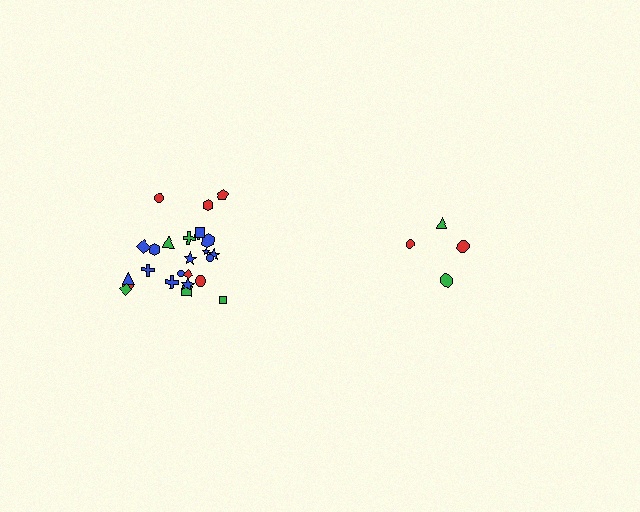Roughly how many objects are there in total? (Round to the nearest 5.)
Roughly 30 objects in total.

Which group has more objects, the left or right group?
The left group.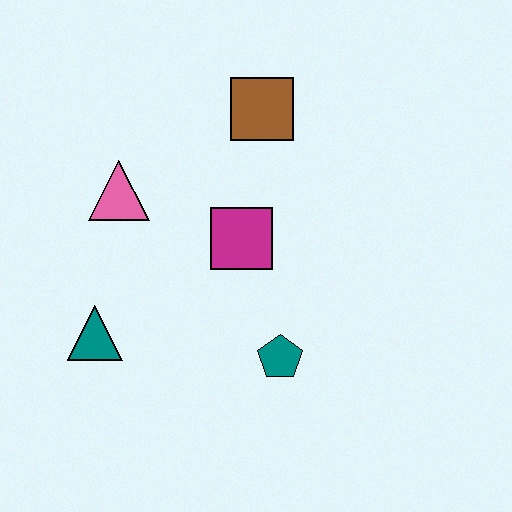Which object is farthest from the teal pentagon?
The brown square is farthest from the teal pentagon.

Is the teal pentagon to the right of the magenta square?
Yes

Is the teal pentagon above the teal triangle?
No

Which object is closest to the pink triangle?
The magenta square is closest to the pink triangle.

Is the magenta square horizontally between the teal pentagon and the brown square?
No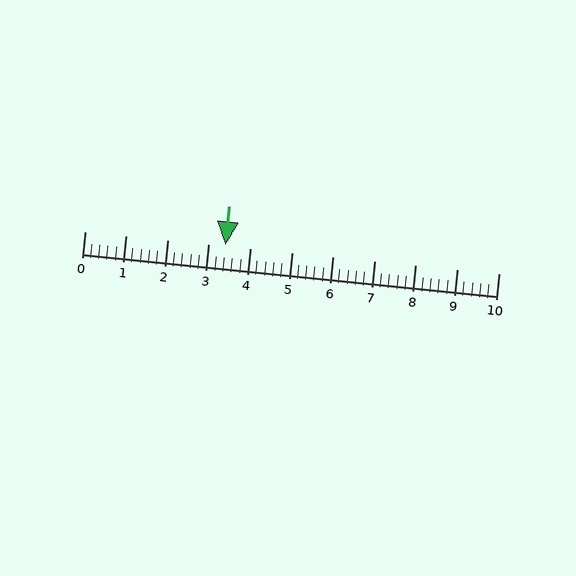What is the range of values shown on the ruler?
The ruler shows values from 0 to 10.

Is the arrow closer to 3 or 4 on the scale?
The arrow is closer to 3.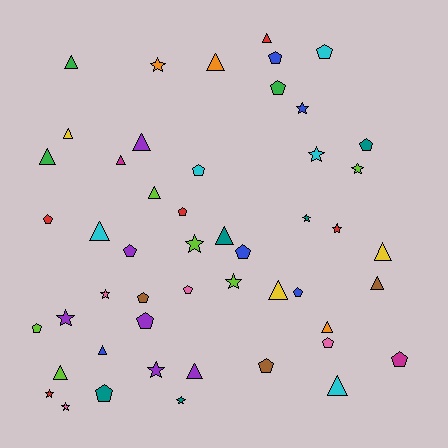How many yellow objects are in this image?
There are 3 yellow objects.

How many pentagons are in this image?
There are 18 pentagons.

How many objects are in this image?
There are 50 objects.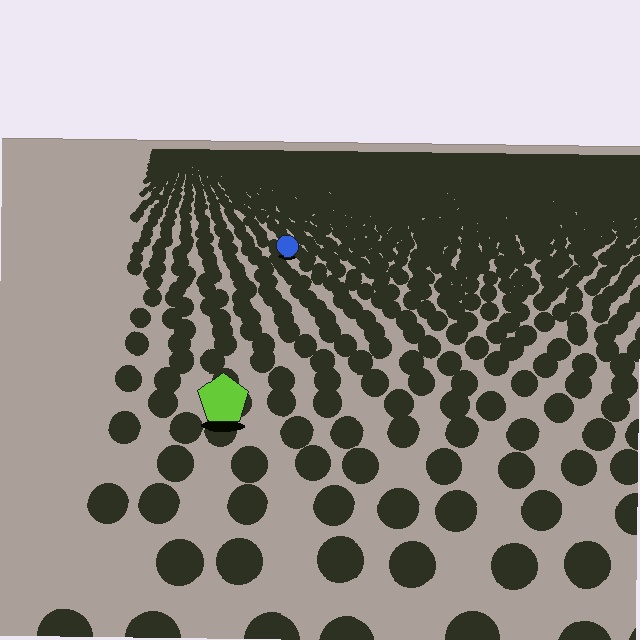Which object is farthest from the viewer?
The blue circle is farthest from the viewer. It appears smaller and the ground texture around it is denser.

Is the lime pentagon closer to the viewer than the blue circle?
Yes. The lime pentagon is closer — you can tell from the texture gradient: the ground texture is coarser near it.